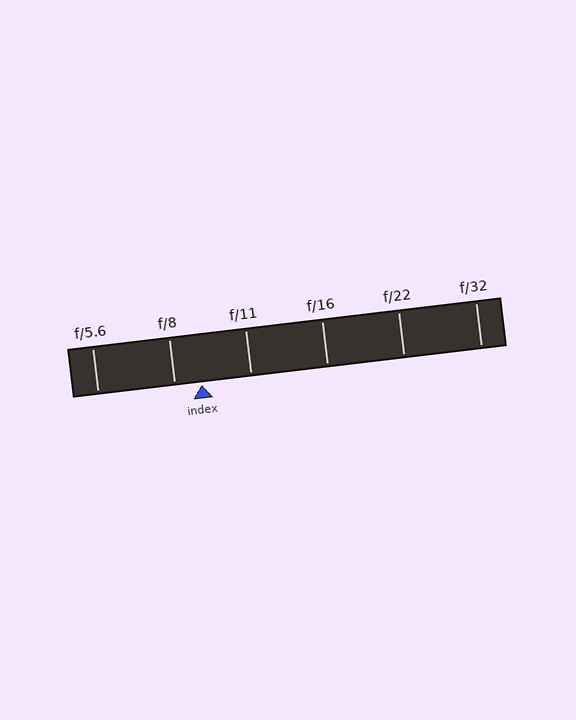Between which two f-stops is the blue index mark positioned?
The index mark is between f/8 and f/11.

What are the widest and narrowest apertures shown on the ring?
The widest aperture shown is f/5.6 and the narrowest is f/32.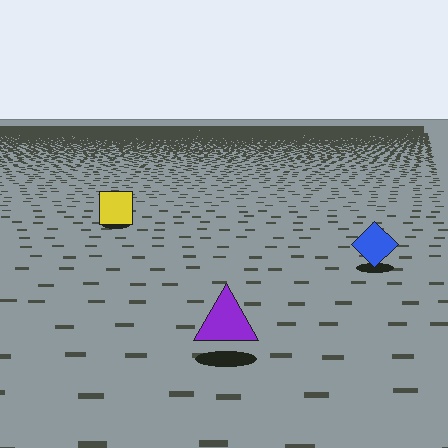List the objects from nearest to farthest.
From nearest to farthest: the purple triangle, the blue diamond, the yellow square.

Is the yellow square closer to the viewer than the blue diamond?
No. The blue diamond is closer — you can tell from the texture gradient: the ground texture is coarser near it.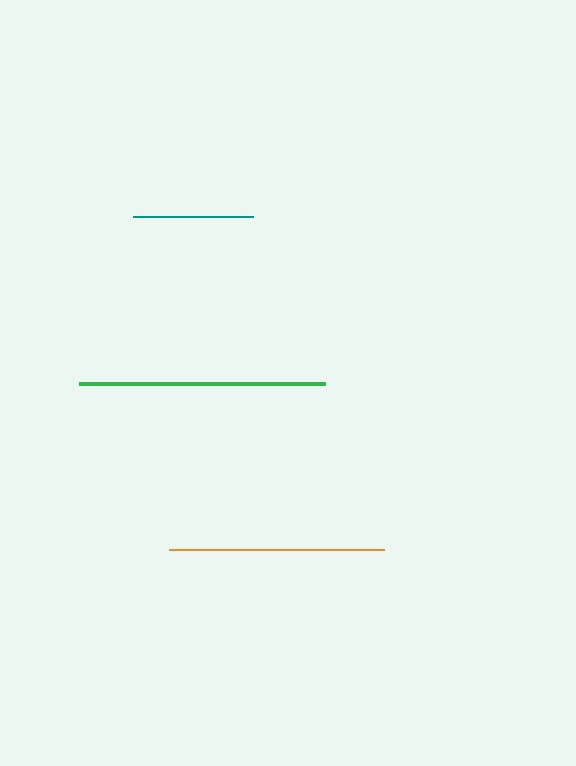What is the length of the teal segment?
The teal segment is approximately 119 pixels long.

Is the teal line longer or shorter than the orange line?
The orange line is longer than the teal line.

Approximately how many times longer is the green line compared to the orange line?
The green line is approximately 1.1 times the length of the orange line.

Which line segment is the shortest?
The teal line is the shortest at approximately 119 pixels.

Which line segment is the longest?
The green line is the longest at approximately 245 pixels.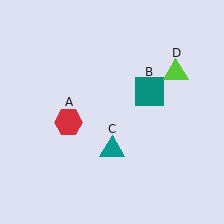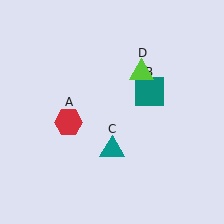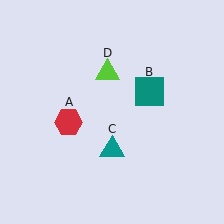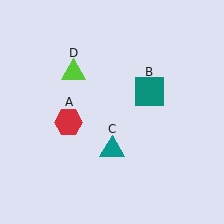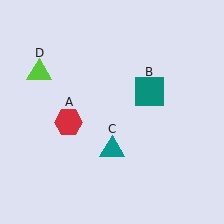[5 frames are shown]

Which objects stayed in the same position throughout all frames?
Red hexagon (object A) and teal square (object B) and teal triangle (object C) remained stationary.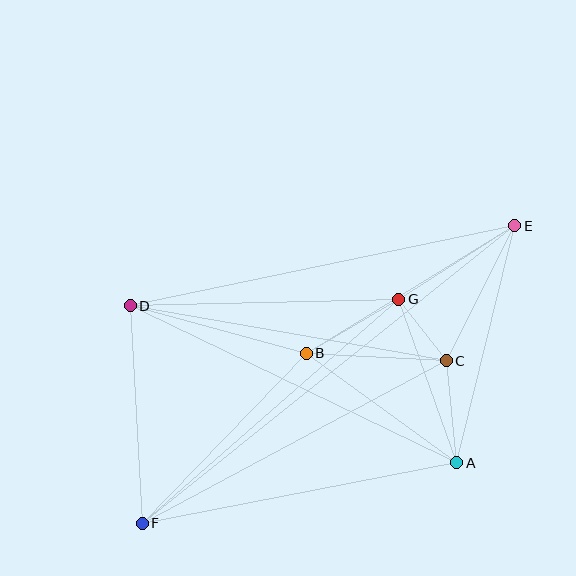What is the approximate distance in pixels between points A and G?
The distance between A and G is approximately 174 pixels.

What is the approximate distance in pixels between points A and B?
The distance between A and B is approximately 186 pixels.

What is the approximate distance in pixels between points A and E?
The distance between A and E is approximately 244 pixels.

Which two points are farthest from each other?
Points E and F are farthest from each other.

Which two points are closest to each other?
Points C and G are closest to each other.